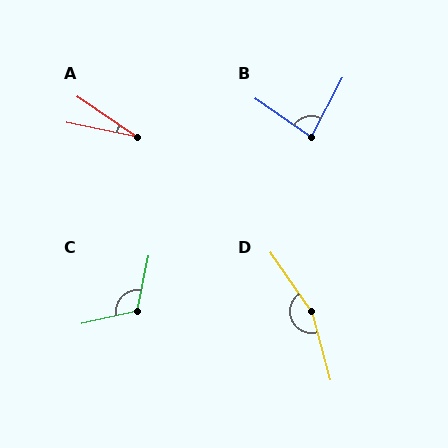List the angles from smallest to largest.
A (23°), B (83°), C (114°), D (160°).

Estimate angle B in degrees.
Approximately 83 degrees.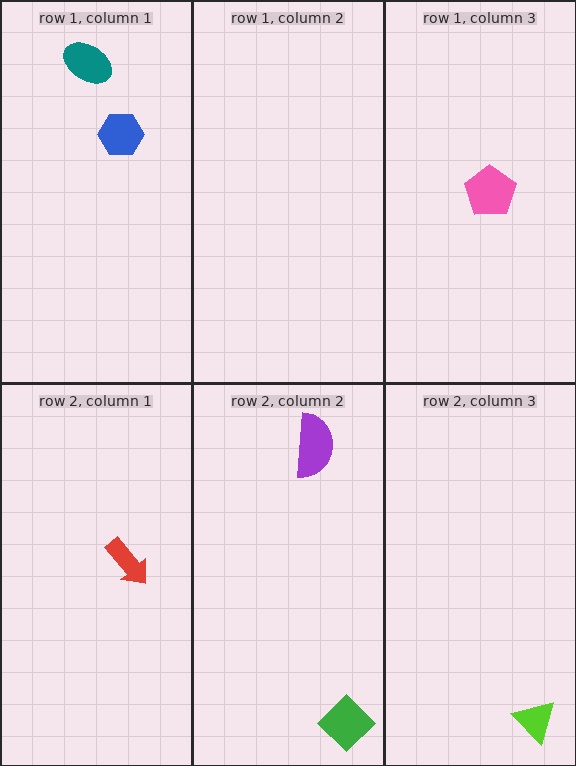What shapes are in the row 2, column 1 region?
The red arrow.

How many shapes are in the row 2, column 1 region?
1.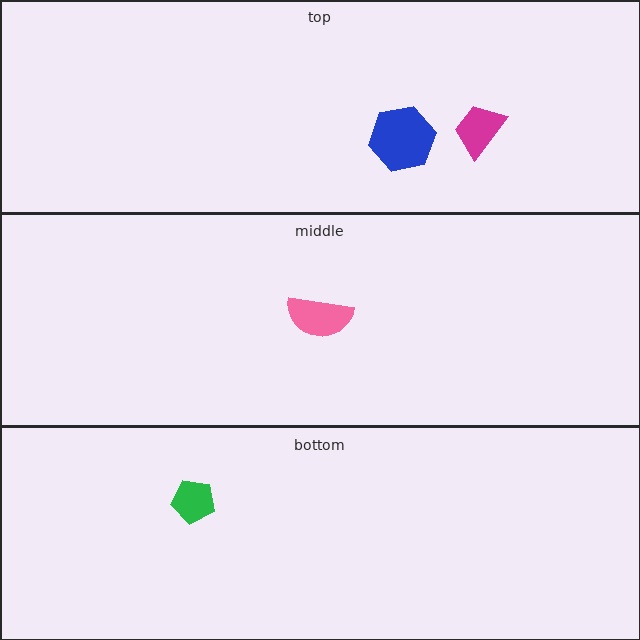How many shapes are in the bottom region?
1.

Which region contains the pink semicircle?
The middle region.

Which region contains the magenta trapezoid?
The top region.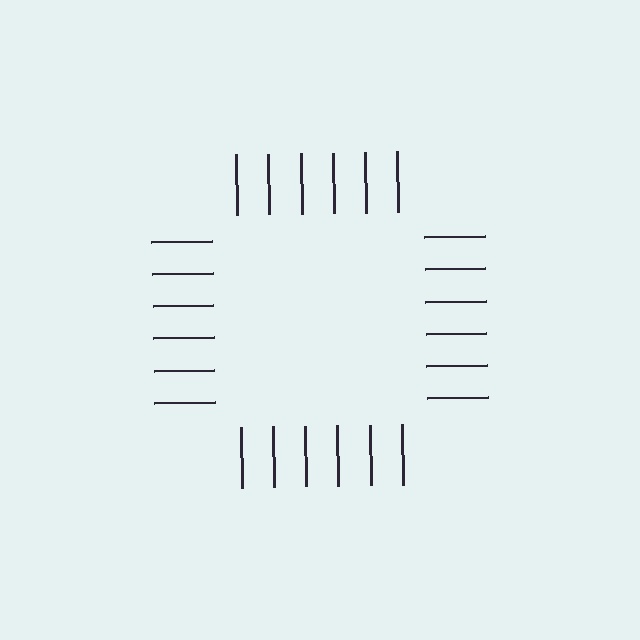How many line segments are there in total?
24 — 6 along each of the 4 edges.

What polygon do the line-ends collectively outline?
An illusory square — the line segments terminate on its edges but no continuous stroke is drawn.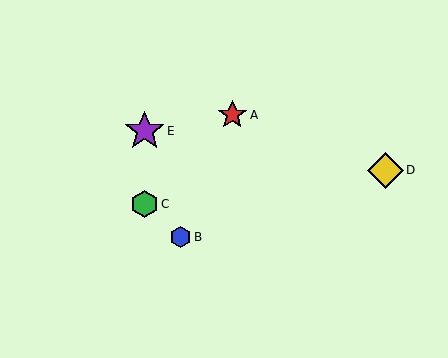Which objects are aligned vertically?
Objects C, E are aligned vertically.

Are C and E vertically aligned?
Yes, both are at x≈145.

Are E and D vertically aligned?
No, E is at x≈145 and D is at x≈385.